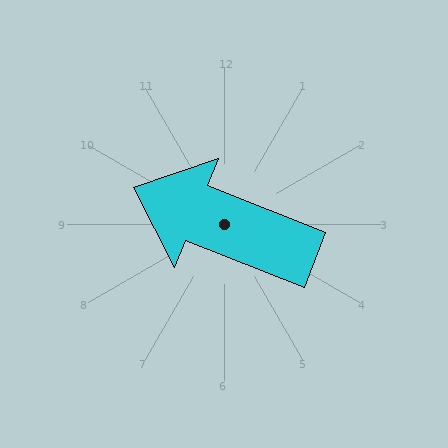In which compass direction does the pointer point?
West.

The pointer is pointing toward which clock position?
Roughly 10 o'clock.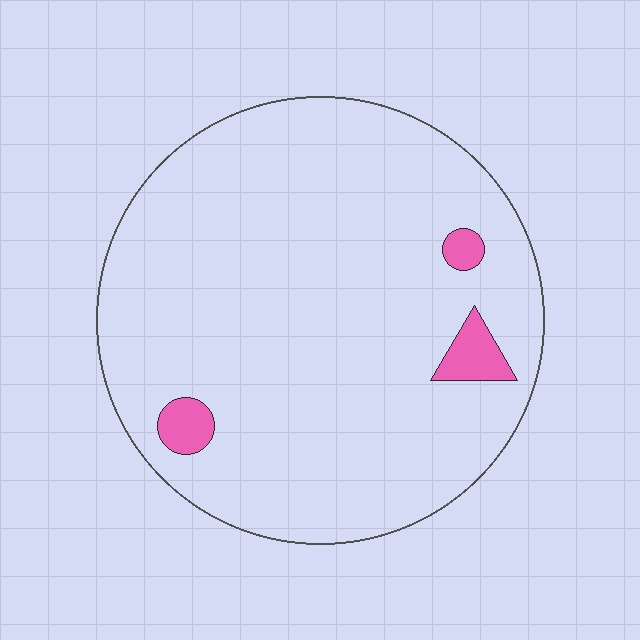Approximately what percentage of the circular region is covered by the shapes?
Approximately 5%.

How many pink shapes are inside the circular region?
3.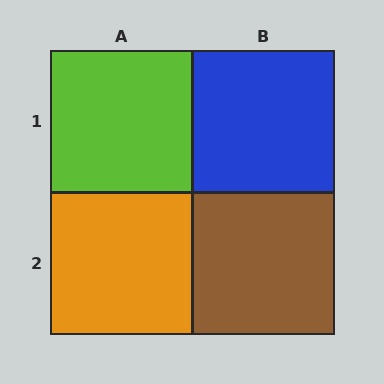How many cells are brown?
1 cell is brown.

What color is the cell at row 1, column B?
Blue.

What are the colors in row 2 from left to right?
Orange, brown.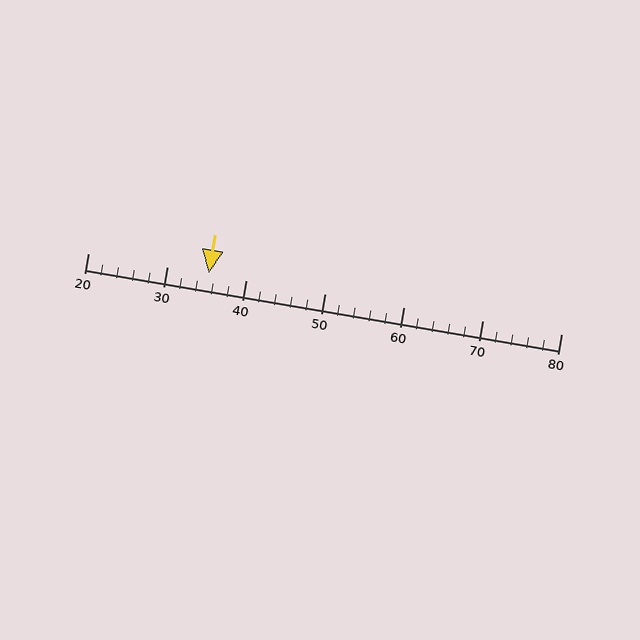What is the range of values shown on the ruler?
The ruler shows values from 20 to 80.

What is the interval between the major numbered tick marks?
The major tick marks are spaced 10 units apart.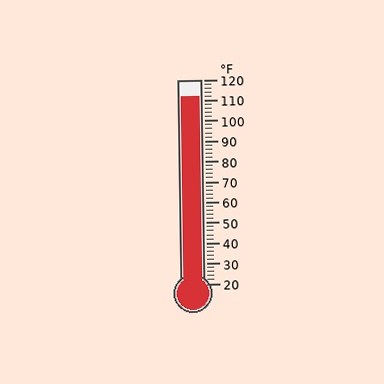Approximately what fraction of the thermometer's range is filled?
The thermometer is filled to approximately 90% of its range.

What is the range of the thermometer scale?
The thermometer scale ranges from 20°F to 120°F.